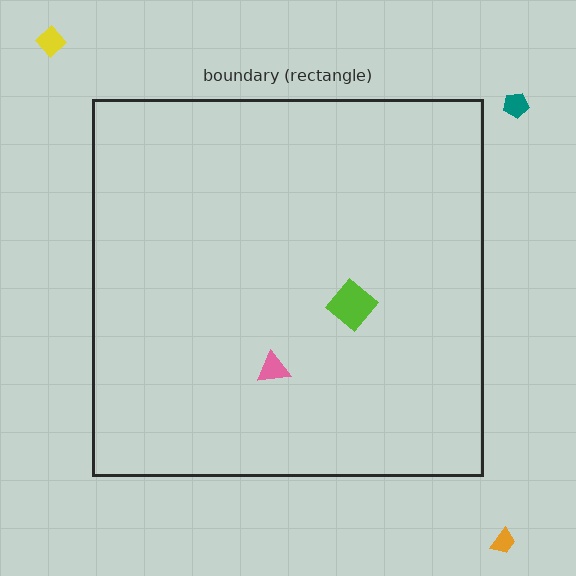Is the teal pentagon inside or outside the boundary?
Outside.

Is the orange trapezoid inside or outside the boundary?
Outside.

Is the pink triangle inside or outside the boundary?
Inside.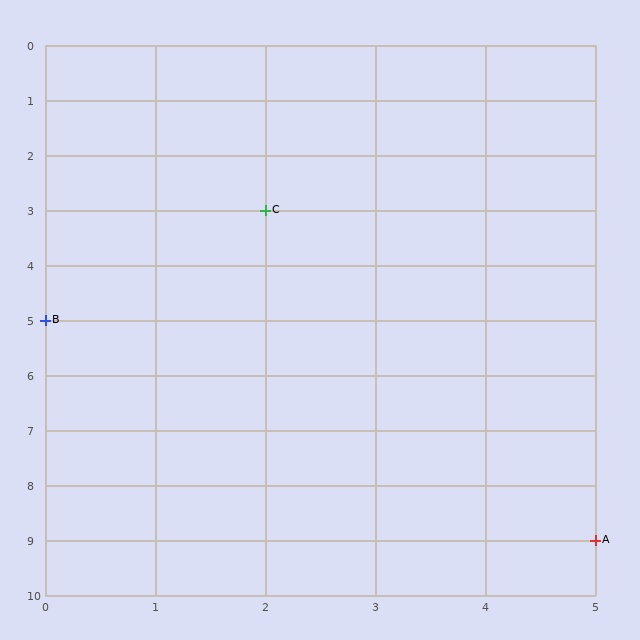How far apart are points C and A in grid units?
Points C and A are 3 columns and 6 rows apart (about 6.7 grid units diagonally).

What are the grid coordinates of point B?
Point B is at grid coordinates (0, 5).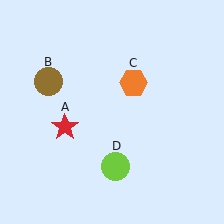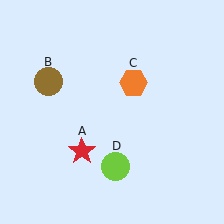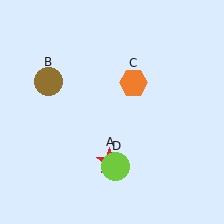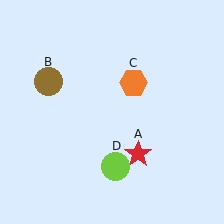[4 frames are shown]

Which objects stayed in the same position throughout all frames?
Brown circle (object B) and orange hexagon (object C) and lime circle (object D) remained stationary.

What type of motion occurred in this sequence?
The red star (object A) rotated counterclockwise around the center of the scene.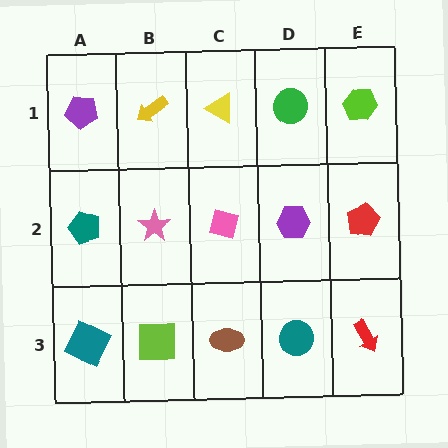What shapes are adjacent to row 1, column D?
A purple hexagon (row 2, column D), a yellow triangle (row 1, column C), a lime hexagon (row 1, column E).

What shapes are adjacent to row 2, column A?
A purple pentagon (row 1, column A), a teal square (row 3, column A), a pink star (row 2, column B).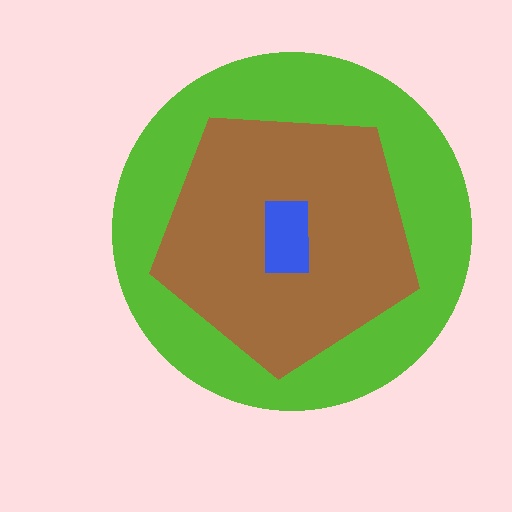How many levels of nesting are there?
3.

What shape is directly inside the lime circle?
The brown pentagon.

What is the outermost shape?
The lime circle.